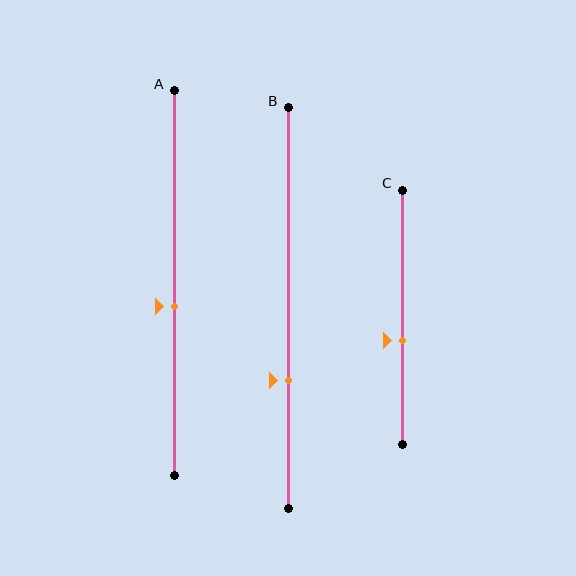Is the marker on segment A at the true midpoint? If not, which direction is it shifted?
No, the marker on segment A is shifted downward by about 6% of the segment length.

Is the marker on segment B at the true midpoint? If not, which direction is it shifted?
No, the marker on segment B is shifted downward by about 18% of the segment length.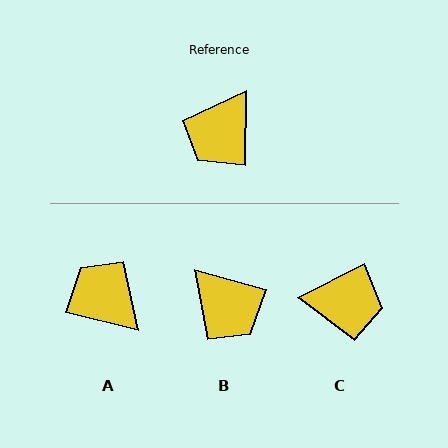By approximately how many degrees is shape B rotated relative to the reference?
Approximately 76 degrees counter-clockwise.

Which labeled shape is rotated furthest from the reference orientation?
C, about 118 degrees away.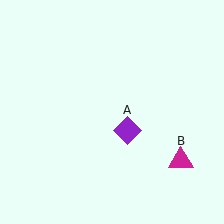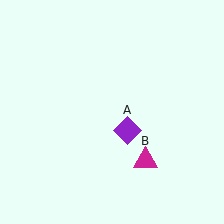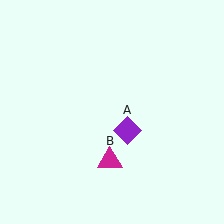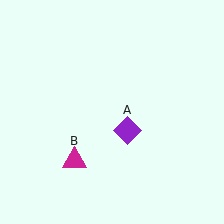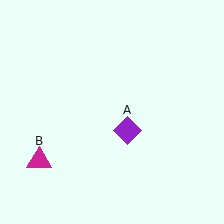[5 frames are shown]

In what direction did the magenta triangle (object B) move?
The magenta triangle (object B) moved left.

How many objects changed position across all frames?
1 object changed position: magenta triangle (object B).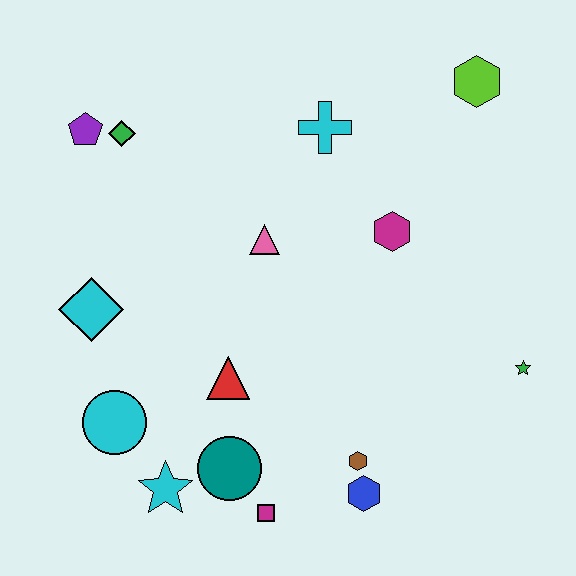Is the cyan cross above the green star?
Yes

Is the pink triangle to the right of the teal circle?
Yes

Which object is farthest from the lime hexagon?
The cyan star is farthest from the lime hexagon.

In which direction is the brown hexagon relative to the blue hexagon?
The brown hexagon is above the blue hexagon.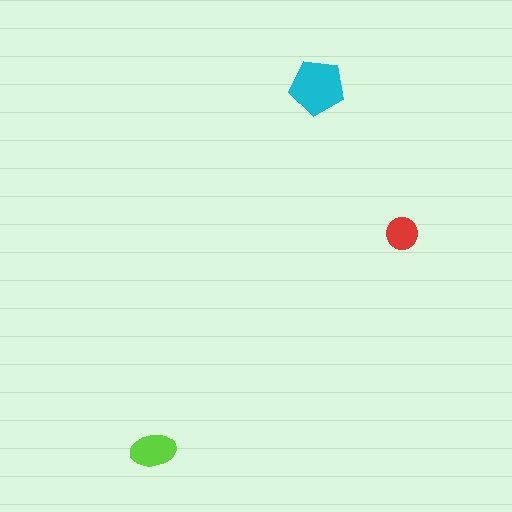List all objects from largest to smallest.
The cyan pentagon, the lime ellipse, the red circle.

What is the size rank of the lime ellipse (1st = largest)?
2nd.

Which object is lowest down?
The lime ellipse is bottommost.